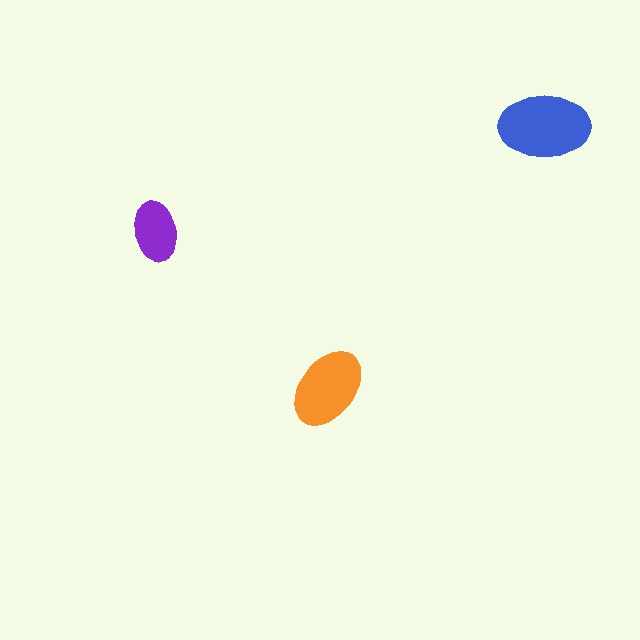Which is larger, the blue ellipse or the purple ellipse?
The blue one.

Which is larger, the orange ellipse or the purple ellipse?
The orange one.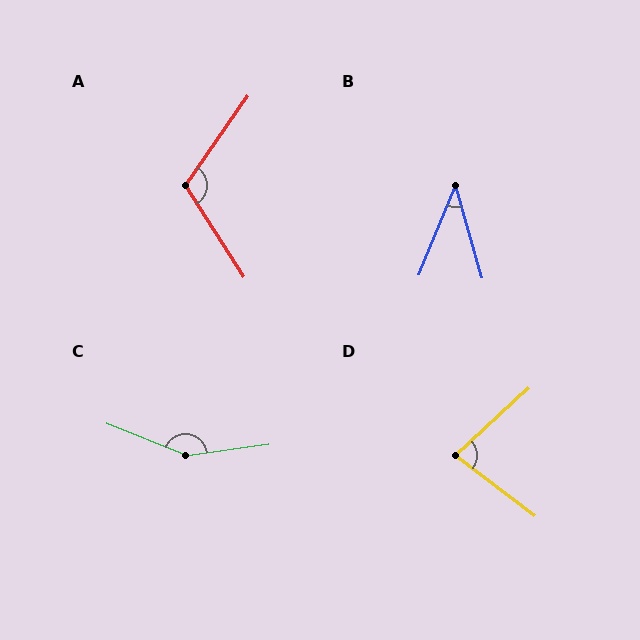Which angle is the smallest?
B, at approximately 38 degrees.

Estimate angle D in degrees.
Approximately 80 degrees.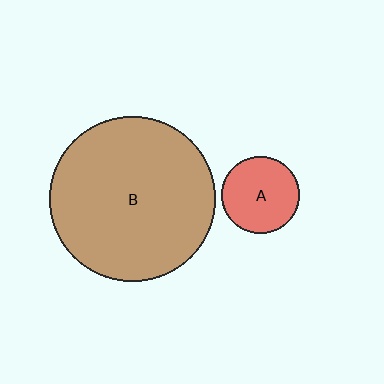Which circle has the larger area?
Circle B (brown).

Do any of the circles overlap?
No, none of the circles overlap.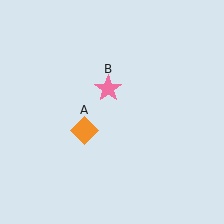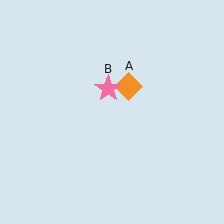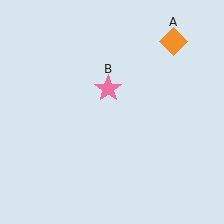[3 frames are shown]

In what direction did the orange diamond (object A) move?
The orange diamond (object A) moved up and to the right.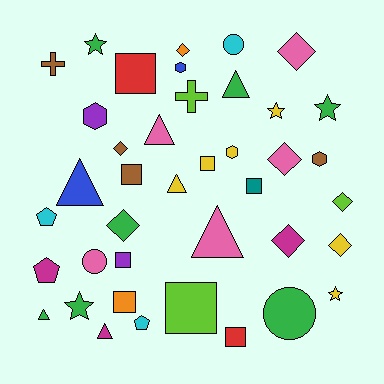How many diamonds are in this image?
There are 8 diamonds.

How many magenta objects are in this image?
There are 3 magenta objects.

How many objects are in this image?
There are 40 objects.